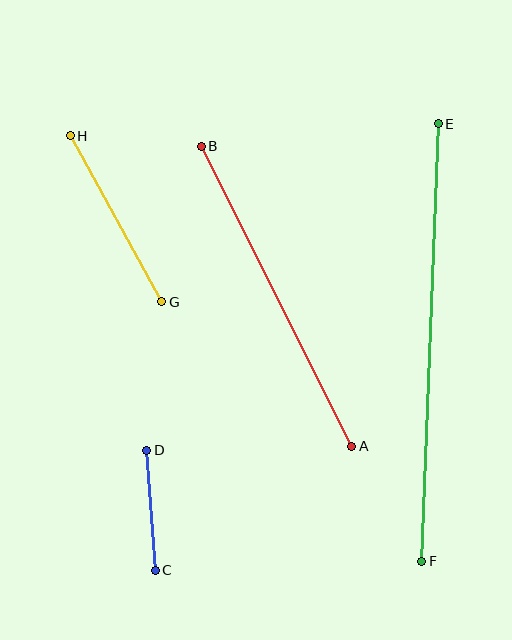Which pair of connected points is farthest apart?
Points E and F are farthest apart.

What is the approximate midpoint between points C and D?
The midpoint is at approximately (151, 510) pixels.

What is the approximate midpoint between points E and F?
The midpoint is at approximately (430, 342) pixels.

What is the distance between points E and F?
The distance is approximately 438 pixels.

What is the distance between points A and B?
The distance is approximately 336 pixels.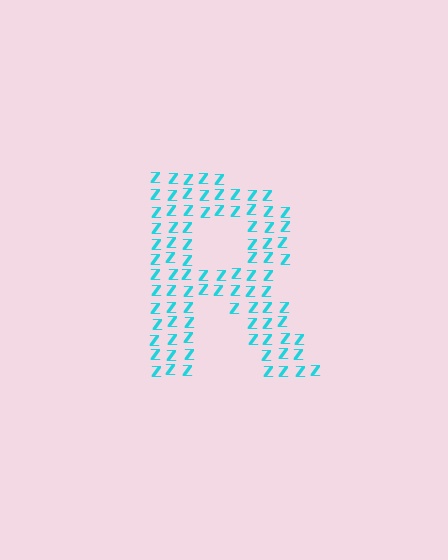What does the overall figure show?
The overall figure shows the letter R.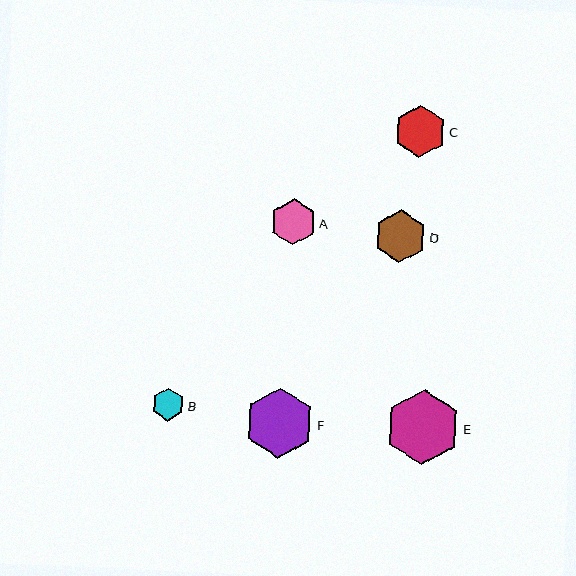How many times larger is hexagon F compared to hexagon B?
Hexagon F is approximately 2.1 times the size of hexagon B.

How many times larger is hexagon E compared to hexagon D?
Hexagon E is approximately 1.4 times the size of hexagon D.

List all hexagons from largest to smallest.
From largest to smallest: E, F, C, D, A, B.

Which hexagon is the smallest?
Hexagon B is the smallest with a size of approximately 33 pixels.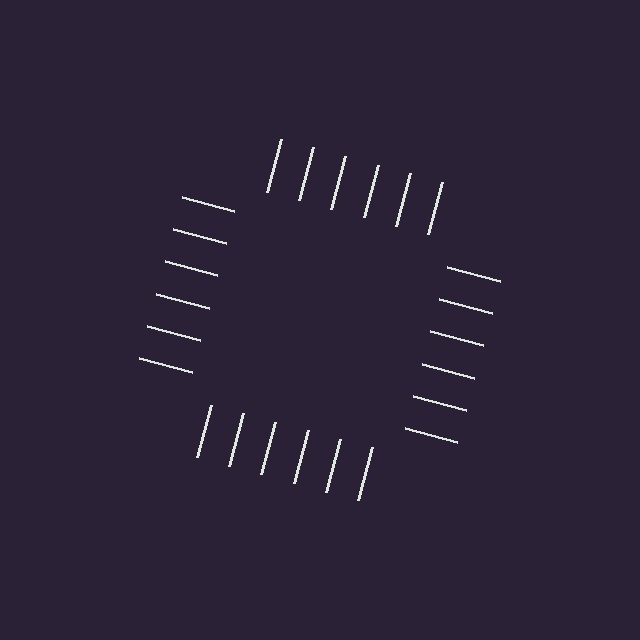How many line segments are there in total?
24 — 6 along each of the 4 edges.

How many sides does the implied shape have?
4 sides — the line-ends trace a square.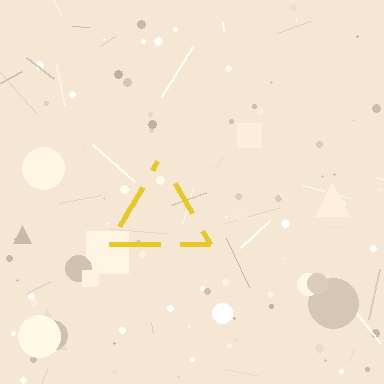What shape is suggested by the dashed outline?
The dashed outline suggests a triangle.